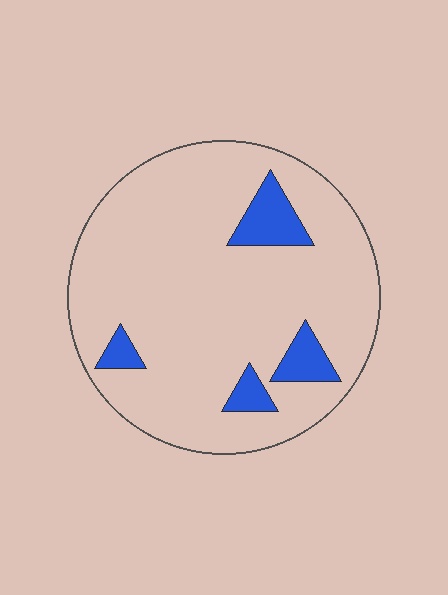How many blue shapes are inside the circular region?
4.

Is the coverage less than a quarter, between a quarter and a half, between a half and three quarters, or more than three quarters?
Less than a quarter.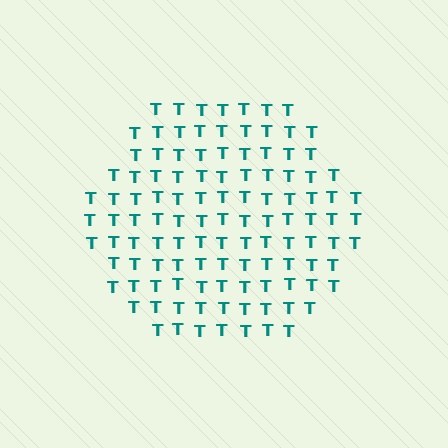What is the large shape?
The large shape is a hexagon.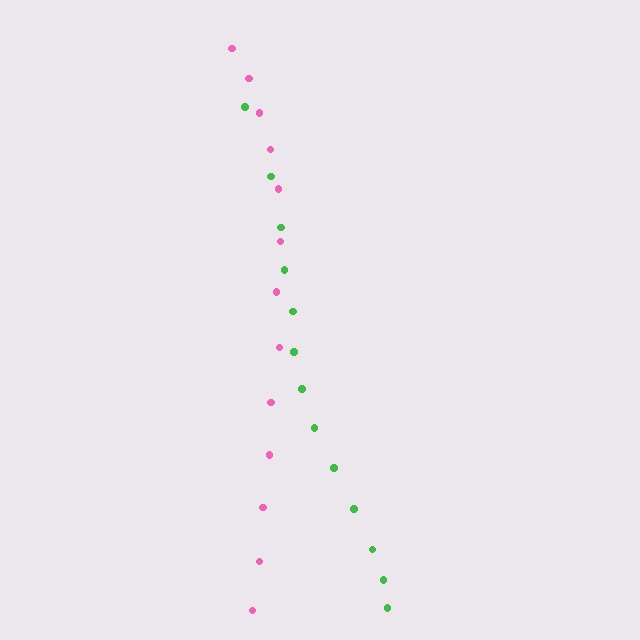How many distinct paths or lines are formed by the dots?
There are 2 distinct paths.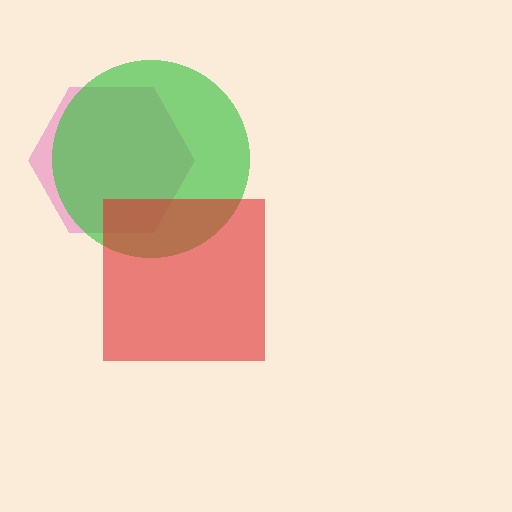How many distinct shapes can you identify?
There are 3 distinct shapes: a pink hexagon, a green circle, a red square.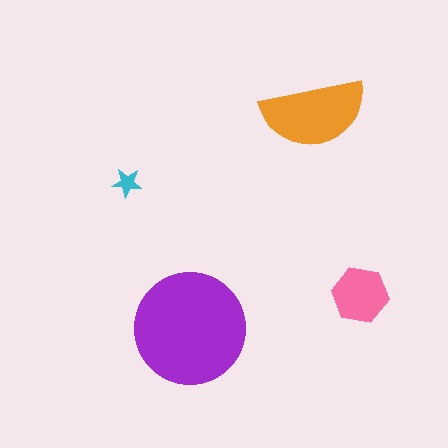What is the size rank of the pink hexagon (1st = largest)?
3rd.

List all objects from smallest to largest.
The cyan star, the pink hexagon, the orange semicircle, the purple circle.